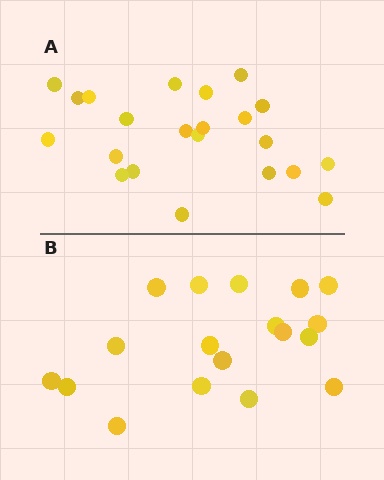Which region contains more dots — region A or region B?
Region A (the top region) has more dots.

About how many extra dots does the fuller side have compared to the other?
Region A has about 4 more dots than region B.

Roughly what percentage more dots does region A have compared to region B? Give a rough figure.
About 20% more.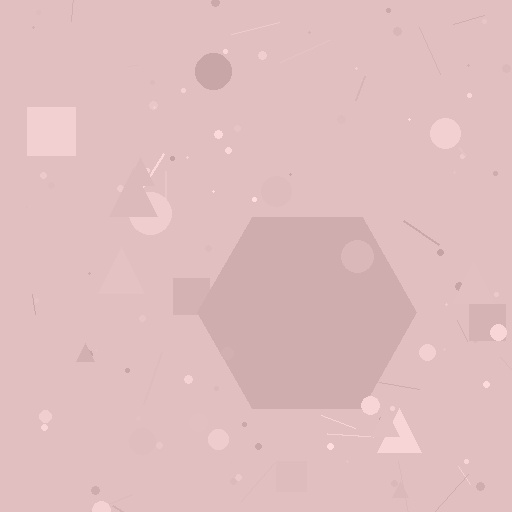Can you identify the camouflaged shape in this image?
The camouflaged shape is a hexagon.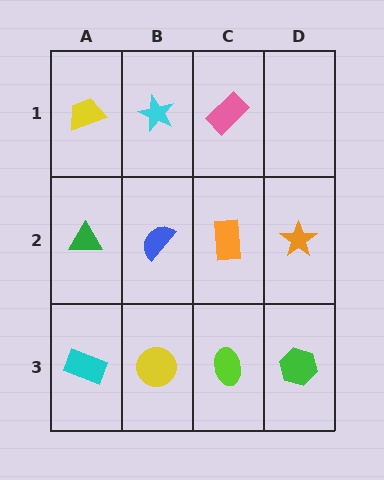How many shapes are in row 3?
4 shapes.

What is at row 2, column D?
An orange star.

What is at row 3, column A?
A cyan rectangle.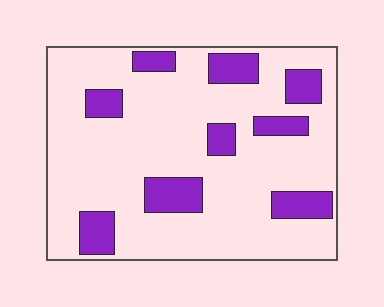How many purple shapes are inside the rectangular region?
9.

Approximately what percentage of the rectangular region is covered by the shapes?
Approximately 20%.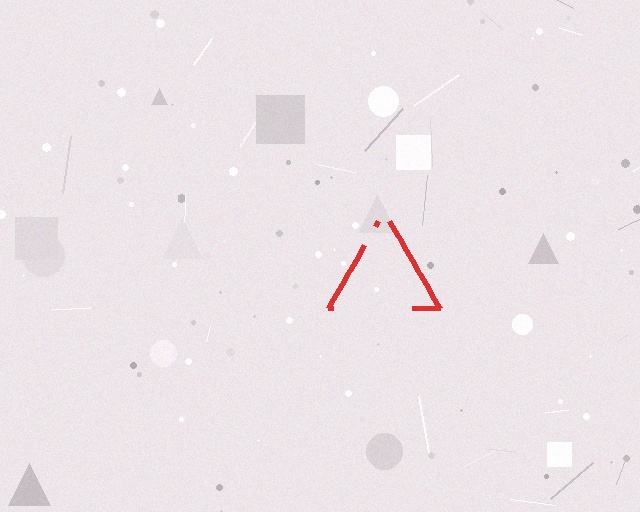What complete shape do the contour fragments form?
The contour fragments form a triangle.